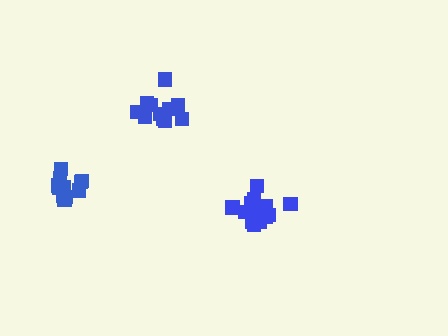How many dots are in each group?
Group 1: 11 dots, Group 2: 17 dots, Group 3: 11 dots (39 total).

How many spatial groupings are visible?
There are 3 spatial groupings.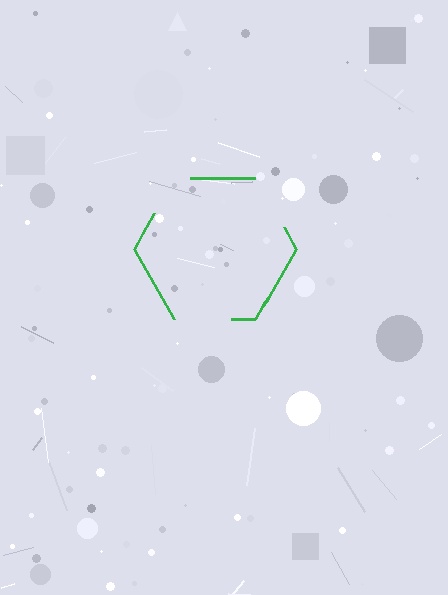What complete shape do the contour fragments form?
The contour fragments form a hexagon.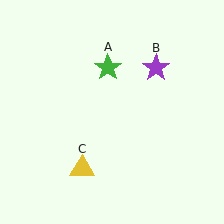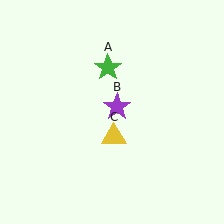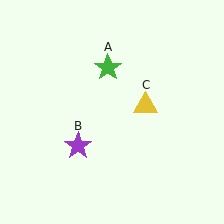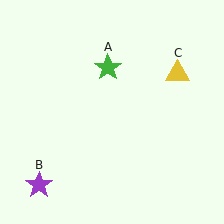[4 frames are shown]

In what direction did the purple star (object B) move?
The purple star (object B) moved down and to the left.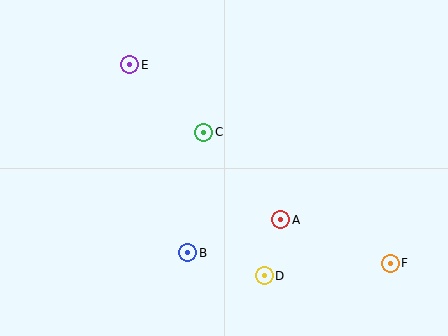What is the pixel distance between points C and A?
The distance between C and A is 117 pixels.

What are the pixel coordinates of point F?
Point F is at (390, 263).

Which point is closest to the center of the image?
Point C at (204, 132) is closest to the center.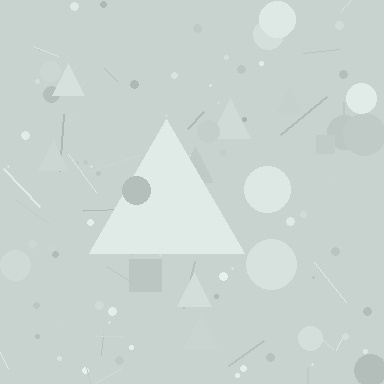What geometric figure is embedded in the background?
A triangle is embedded in the background.